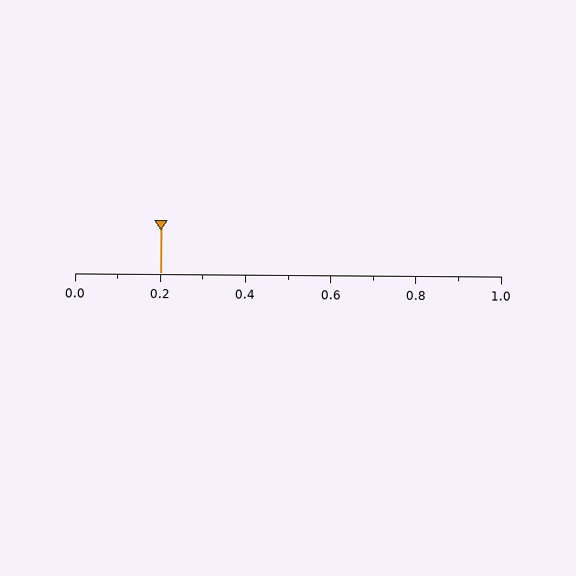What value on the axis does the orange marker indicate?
The marker indicates approximately 0.2.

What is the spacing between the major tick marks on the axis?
The major ticks are spaced 0.2 apart.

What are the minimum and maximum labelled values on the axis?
The axis runs from 0.0 to 1.0.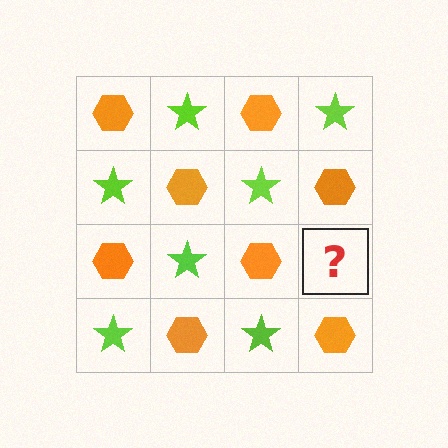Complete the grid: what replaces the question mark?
The question mark should be replaced with a lime star.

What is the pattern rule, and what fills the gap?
The rule is that it alternates orange hexagon and lime star in a checkerboard pattern. The gap should be filled with a lime star.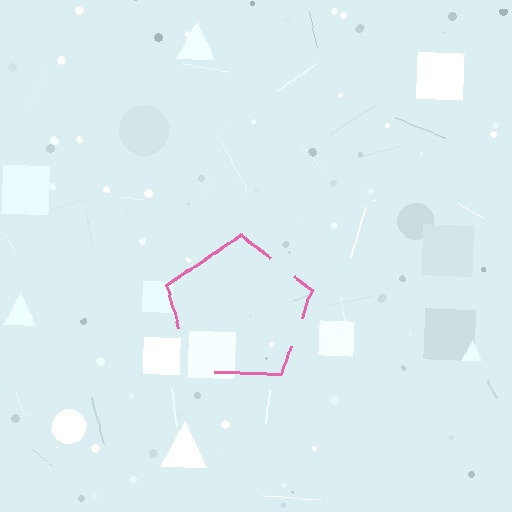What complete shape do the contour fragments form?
The contour fragments form a pentagon.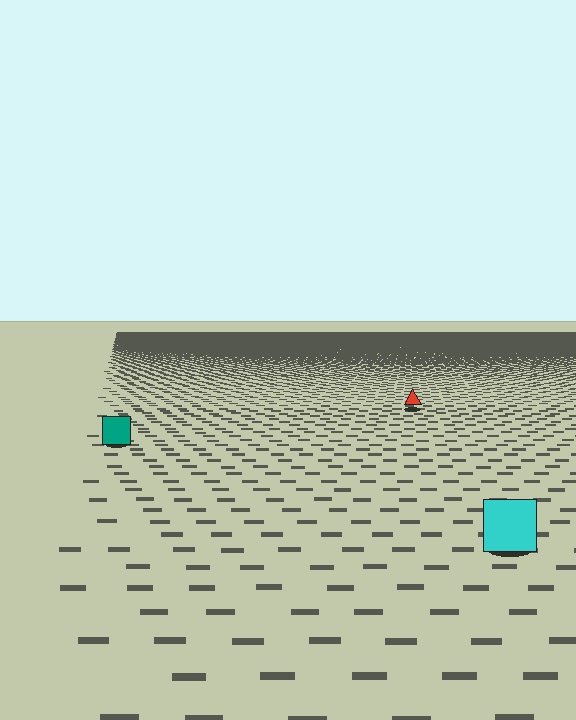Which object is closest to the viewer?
The cyan square is closest. The texture marks near it are larger and more spread out.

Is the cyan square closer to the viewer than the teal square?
Yes. The cyan square is closer — you can tell from the texture gradient: the ground texture is coarser near it.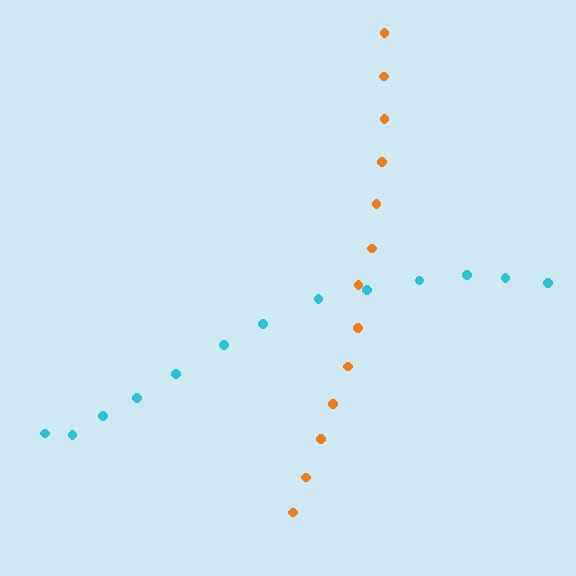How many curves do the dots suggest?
There are 2 distinct paths.